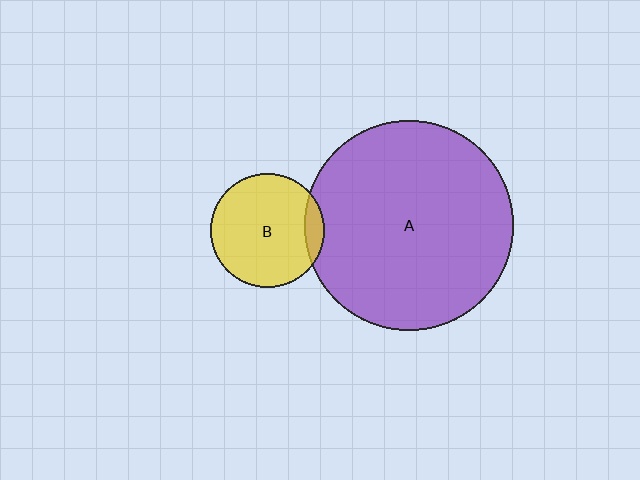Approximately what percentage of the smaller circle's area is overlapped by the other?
Approximately 10%.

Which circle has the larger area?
Circle A (purple).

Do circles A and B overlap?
Yes.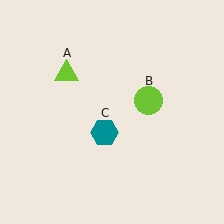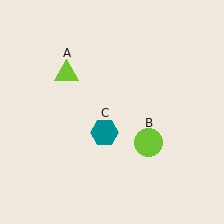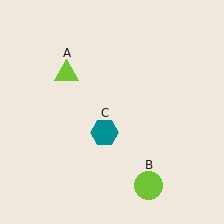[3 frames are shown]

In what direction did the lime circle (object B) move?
The lime circle (object B) moved down.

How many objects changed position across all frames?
1 object changed position: lime circle (object B).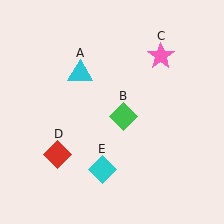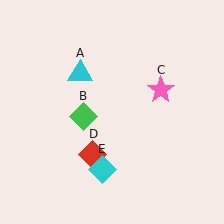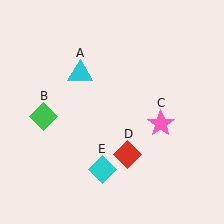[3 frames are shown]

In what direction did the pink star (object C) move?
The pink star (object C) moved down.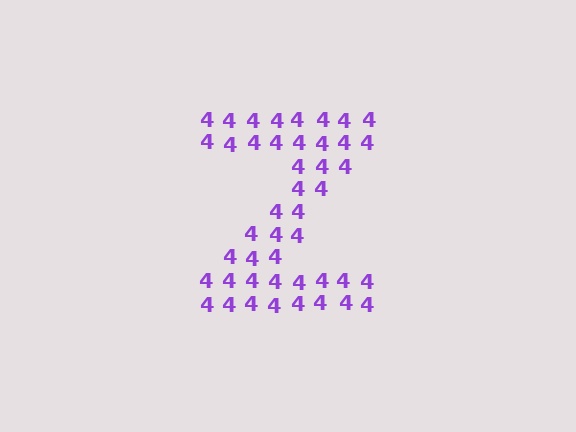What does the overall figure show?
The overall figure shows the letter Z.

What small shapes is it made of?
It is made of small digit 4's.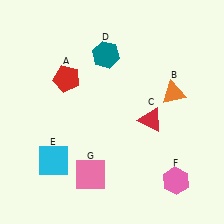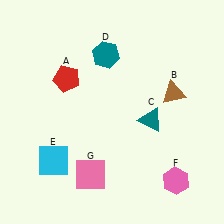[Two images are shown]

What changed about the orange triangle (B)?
In Image 1, B is orange. In Image 2, it changed to brown.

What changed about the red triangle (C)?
In Image 1, C is red. In Image 2, it changed to teal.